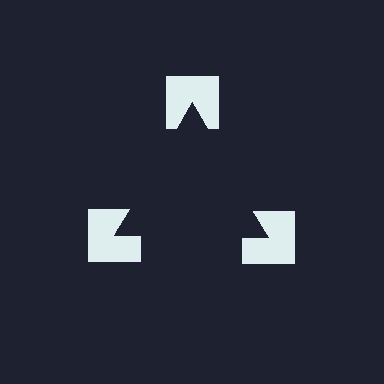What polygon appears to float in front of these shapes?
An illusory triangle — its edges are inferred from the aligned wedge cuts in the notched squares, not physically drawn.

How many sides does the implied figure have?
3 sides.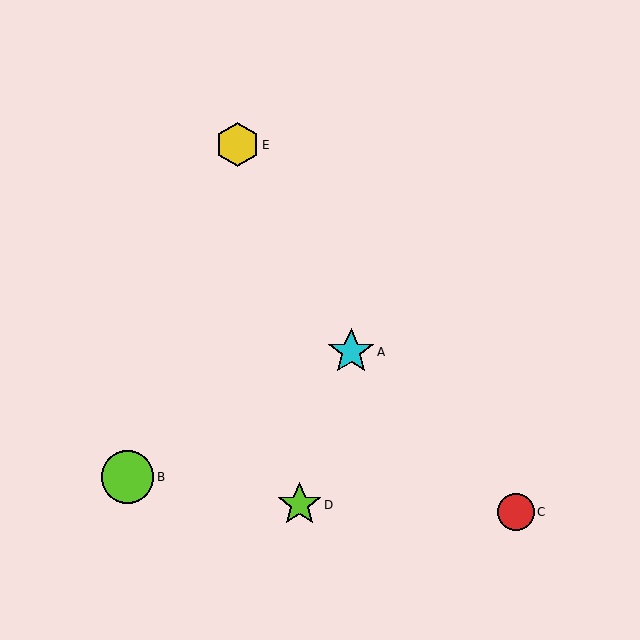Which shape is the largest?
The lime circle (labeled B) is the largest.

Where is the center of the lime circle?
The center of the lime circle is at (128, 477).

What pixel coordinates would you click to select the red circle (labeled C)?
Click at (516, 512) to select the red circle C.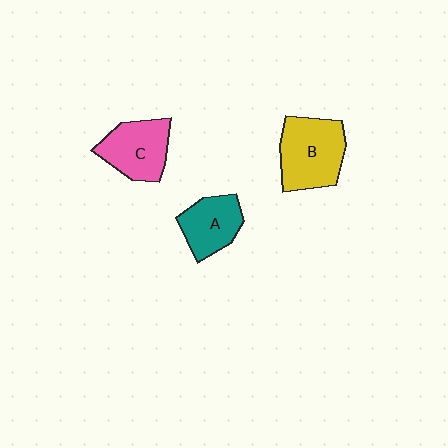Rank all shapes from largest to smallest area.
From largest to smallest: B (yellow), C (pink), A (teal).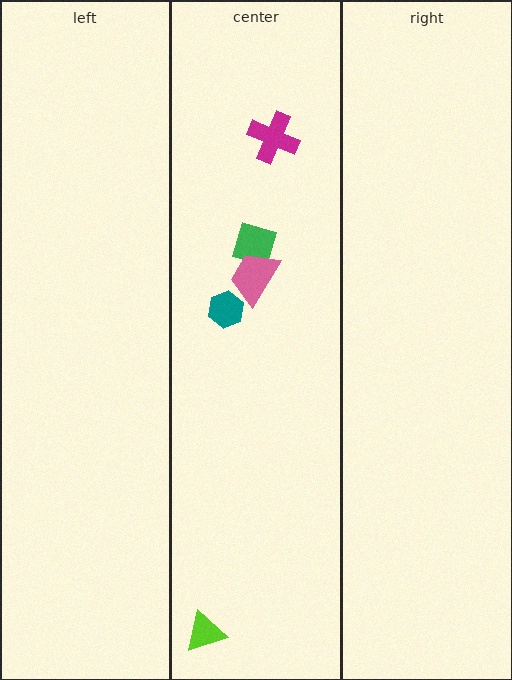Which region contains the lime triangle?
The center region.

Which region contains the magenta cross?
The center region.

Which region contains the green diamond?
The center region.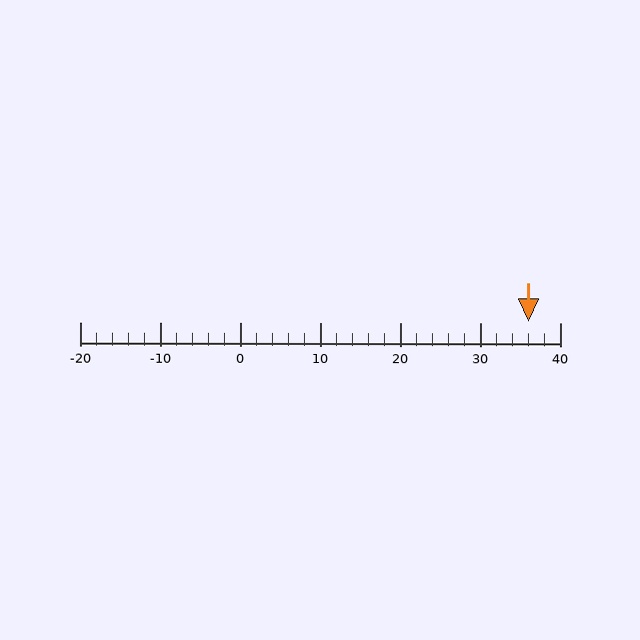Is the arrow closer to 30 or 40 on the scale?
The arrow is closer to 40.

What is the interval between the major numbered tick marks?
The major tick marks are spaced 10 units apart.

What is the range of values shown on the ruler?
The ruler shows values from -20 to 40.